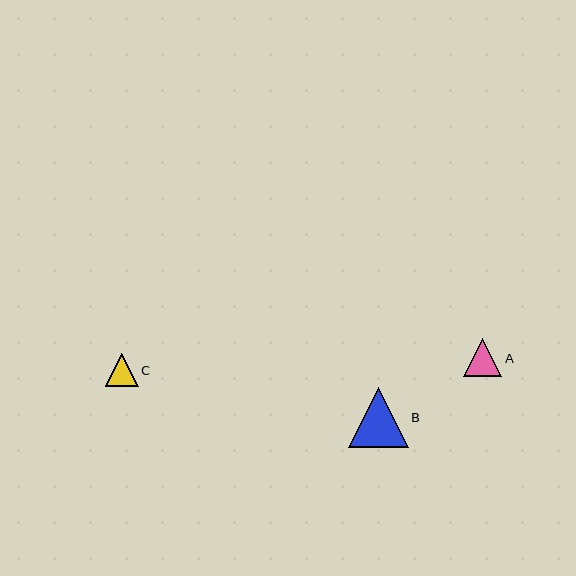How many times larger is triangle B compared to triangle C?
Triangle B is approximately 1.8 times the size of triangle C.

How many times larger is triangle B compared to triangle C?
Triangle B is approximately 1.8 times the size of triangle C.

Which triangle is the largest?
Triangle B is the largest with a size of approximately 60 pixels.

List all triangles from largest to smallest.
From largest to smallest: B, A, C.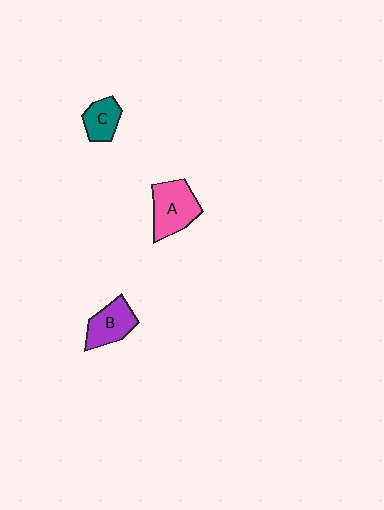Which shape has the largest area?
Shape A (pink).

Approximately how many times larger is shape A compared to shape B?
Approximately 1.2 times.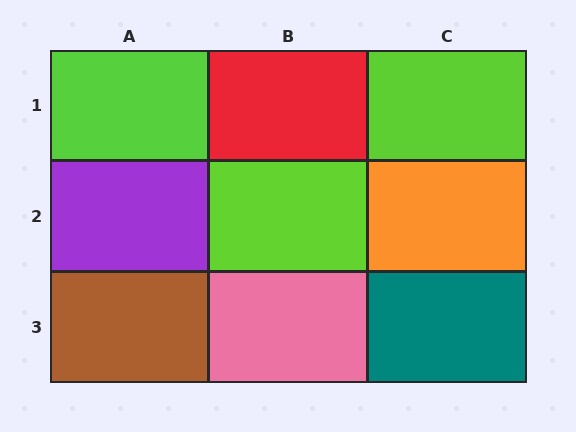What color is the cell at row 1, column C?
Lime.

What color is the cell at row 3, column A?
Brown.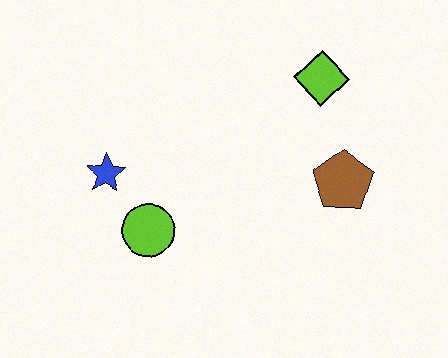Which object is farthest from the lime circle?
The lime diamond is farthest from the lime circle.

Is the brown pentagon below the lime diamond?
Yes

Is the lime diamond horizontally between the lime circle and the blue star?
No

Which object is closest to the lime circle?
The blue star is closest to the lime circle.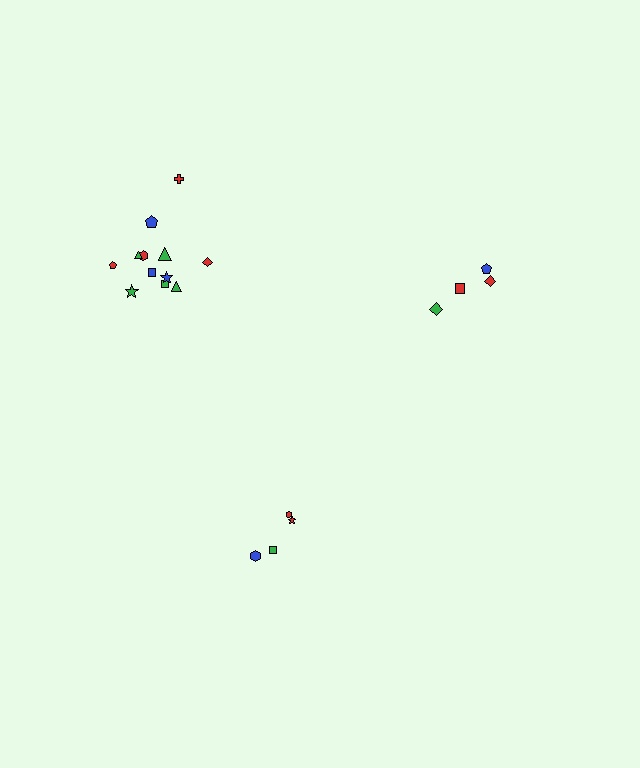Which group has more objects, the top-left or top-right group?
The top-left group.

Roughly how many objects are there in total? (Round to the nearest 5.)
Roughly 20 objects in total.